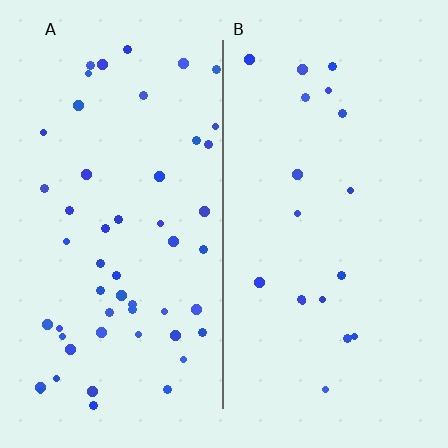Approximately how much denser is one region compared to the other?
Approximately 2.8× — region A over region B.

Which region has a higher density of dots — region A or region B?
A (the left).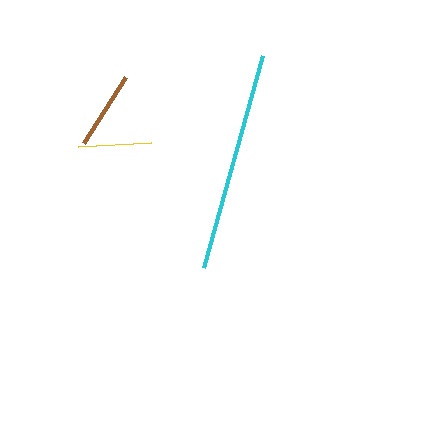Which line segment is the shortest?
The yellow line is the shortest at approximately 73 pixels.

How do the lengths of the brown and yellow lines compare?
The brown and yellow lines are approximately the same length.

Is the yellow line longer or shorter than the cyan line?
The cyan line is longer than the yellow line.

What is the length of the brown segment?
The brown segment is approximately 78 pixels long.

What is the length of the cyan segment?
The cyan segment is approximately 220 pixels long.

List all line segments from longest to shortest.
From longest to shortest: cyan, brown, yellow.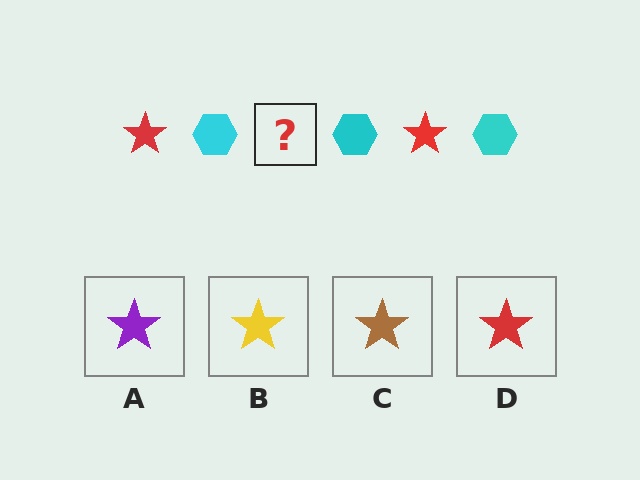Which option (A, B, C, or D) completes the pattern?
D.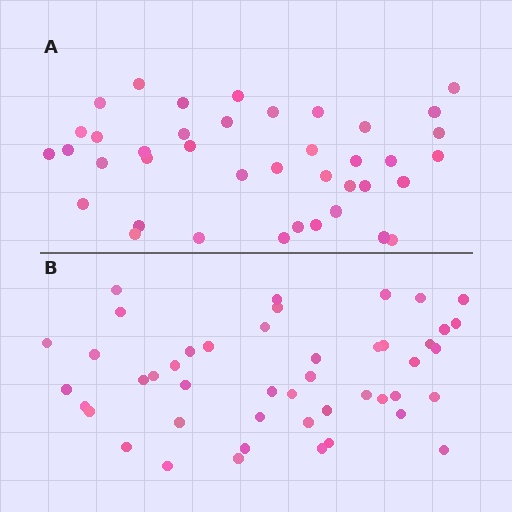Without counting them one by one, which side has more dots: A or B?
Region B (the bottom region) has more dots.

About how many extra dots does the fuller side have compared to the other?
Region B has about 6 more dots than region A.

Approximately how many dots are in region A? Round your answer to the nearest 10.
About 40 dots.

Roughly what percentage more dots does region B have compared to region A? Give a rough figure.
About 15% more.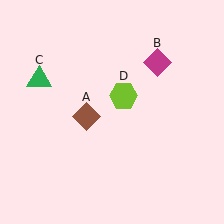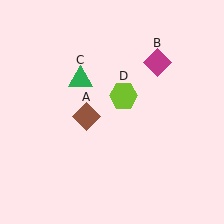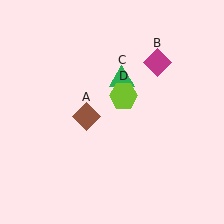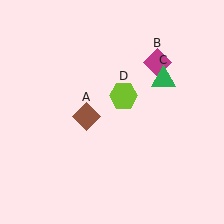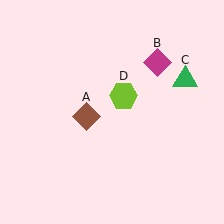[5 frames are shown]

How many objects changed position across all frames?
1 object changed position: green triangle (object C).